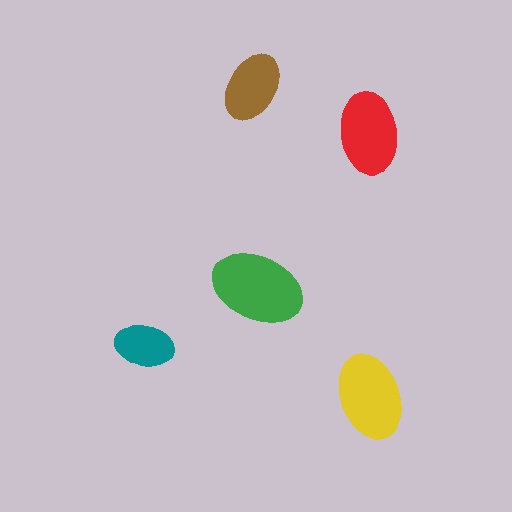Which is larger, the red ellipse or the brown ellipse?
The red one.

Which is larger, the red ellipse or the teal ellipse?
The red one.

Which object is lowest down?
The yellow ellipse is bottommost.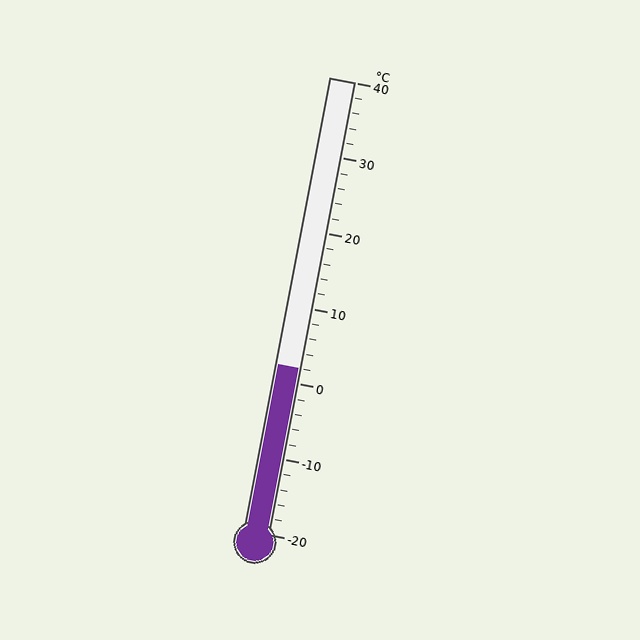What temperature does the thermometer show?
The thermometer shows approximately 2°C.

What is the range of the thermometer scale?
The thermometer scale ranges from -20°C to 40°C.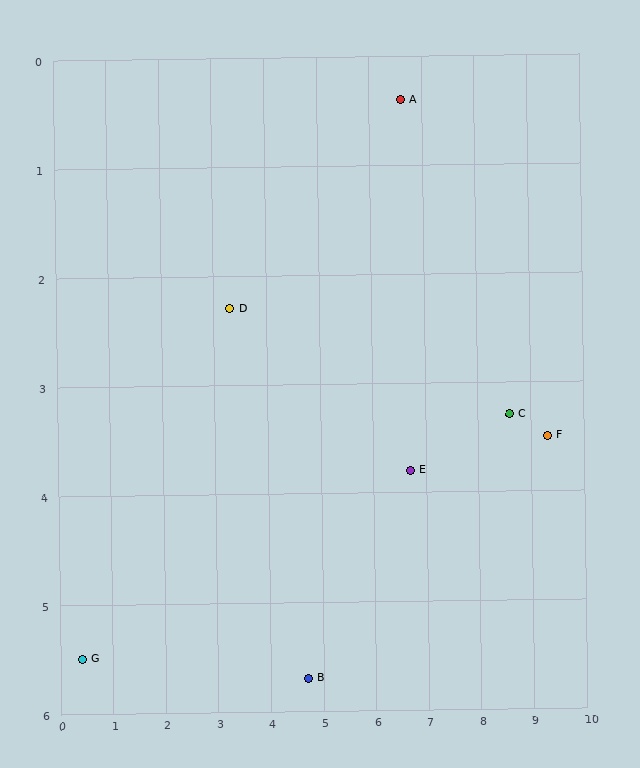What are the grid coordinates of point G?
Point G is at approximately (0.4, 5.5).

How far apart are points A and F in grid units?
Points A and F are about 4.1 grid units apart.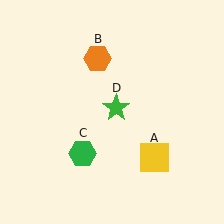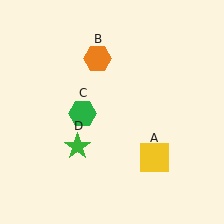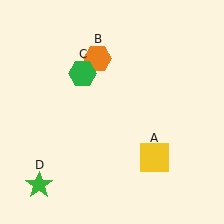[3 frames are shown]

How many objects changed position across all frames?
2 objects changed position: green hexagon (object C), green star (object D).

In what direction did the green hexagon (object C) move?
The green hexagon (object C) moved up.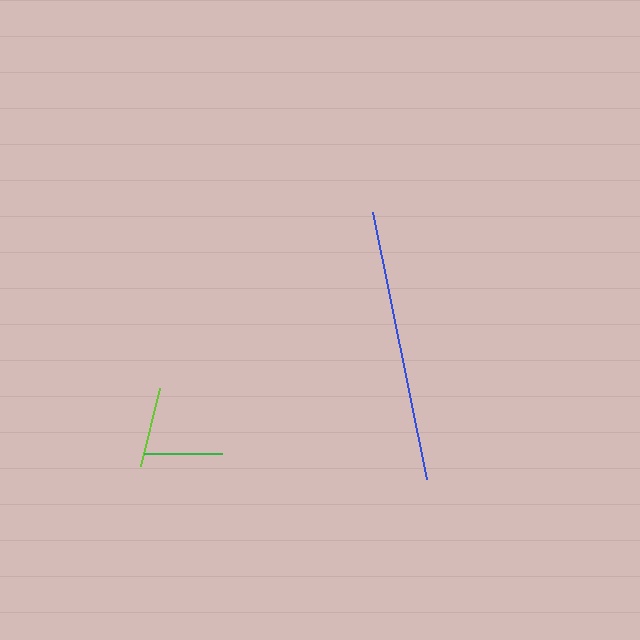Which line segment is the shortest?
The green line is the shortest at approximately 78 pixels.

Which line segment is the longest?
The blue line is the longest at approximately 272 pixels.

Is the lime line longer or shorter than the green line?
The lime line is longer than the green line.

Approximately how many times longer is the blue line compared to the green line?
The blue line is approximately 3.5 times the length of the green line.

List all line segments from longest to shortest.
From longest to shortest: blue, lime, green.